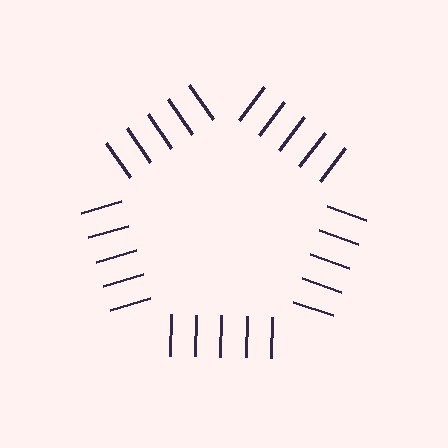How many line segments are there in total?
25 — 5 along each of the 5 edges.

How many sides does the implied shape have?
5 sides — the line-ends trace a pentagon.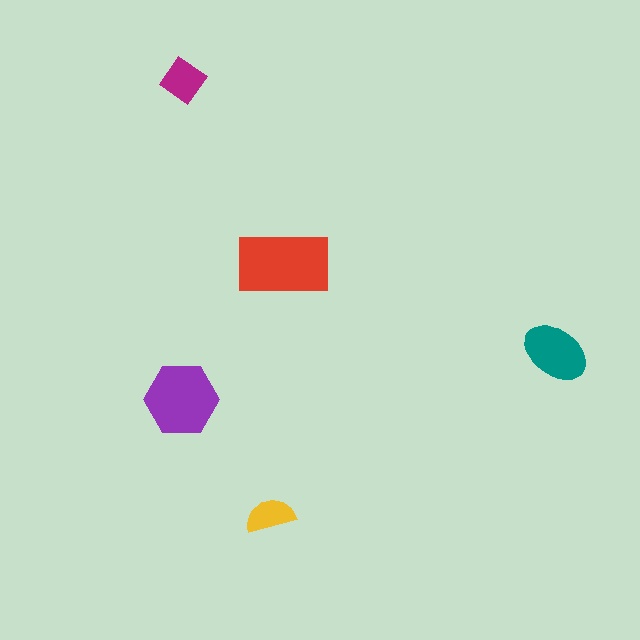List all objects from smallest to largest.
The yellow semicircle, the magenta diamond, the teal ellipse, the purple hexagon, the red rectangle.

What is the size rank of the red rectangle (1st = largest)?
1st.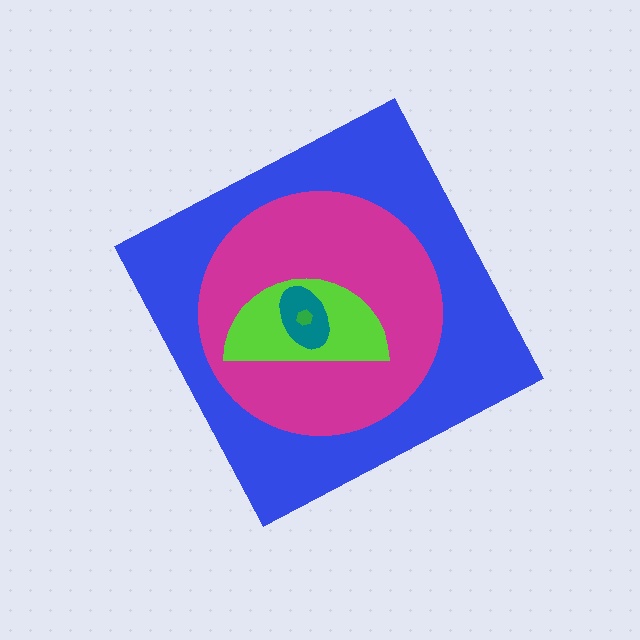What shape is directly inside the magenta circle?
The lime semicircle.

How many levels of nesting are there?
5.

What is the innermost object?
The green hexagon.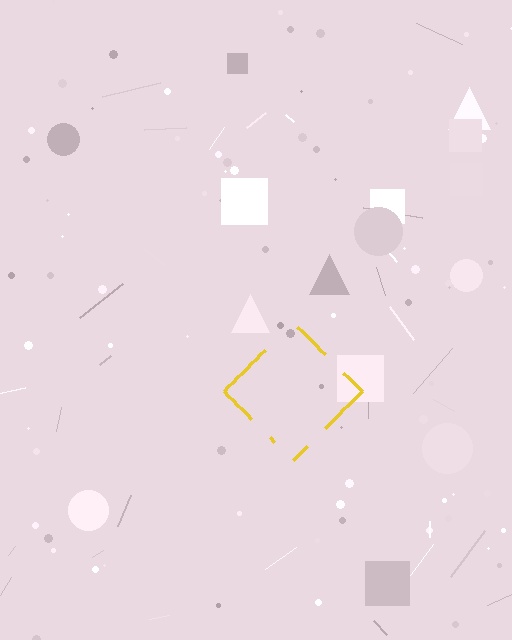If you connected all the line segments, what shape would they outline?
They would outline a diamond.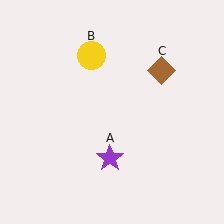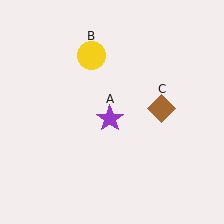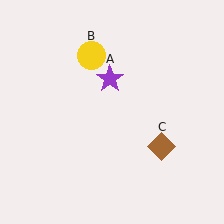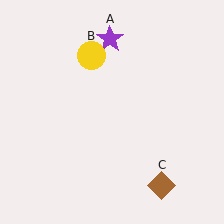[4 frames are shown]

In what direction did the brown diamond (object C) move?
The brown diamond (object C) moved down.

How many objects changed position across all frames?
2 objects changed position: purple star (object A), brown diamond (object C).